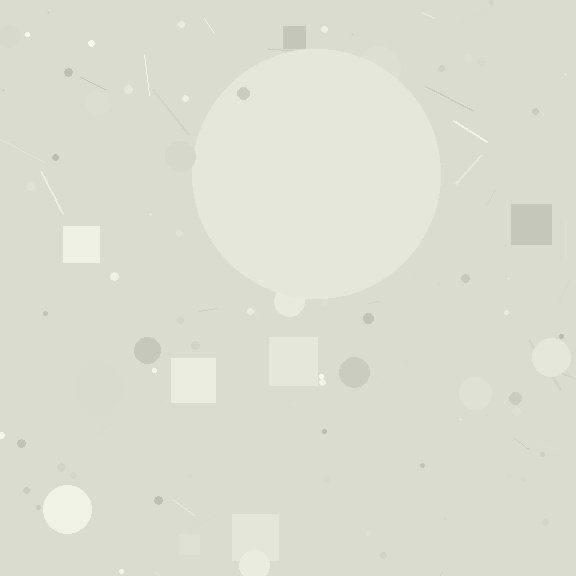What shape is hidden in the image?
A circle is hidden in the image.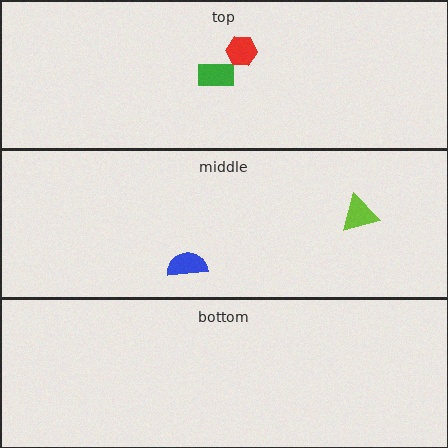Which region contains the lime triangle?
The middle region.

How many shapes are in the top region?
2.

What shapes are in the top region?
The green rectangle, the red hexagon.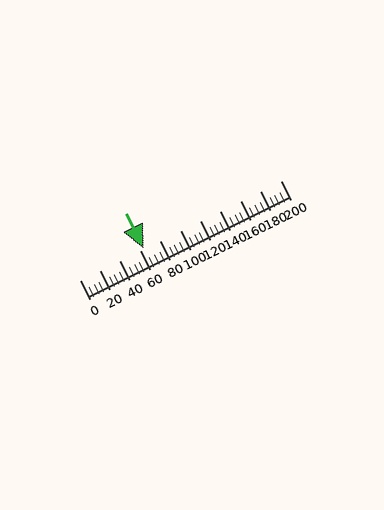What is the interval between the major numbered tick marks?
The major tick marks are spaced 20 units apart.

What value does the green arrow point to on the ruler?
The green arrow points to approximately 64.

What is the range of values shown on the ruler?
The ruler shows values from 0 to 200.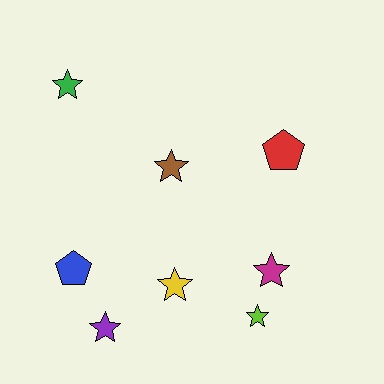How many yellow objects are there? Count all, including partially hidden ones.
There is 1 yellow object.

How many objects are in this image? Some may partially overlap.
There are 8 objects.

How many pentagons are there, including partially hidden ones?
There are 2 pentagons.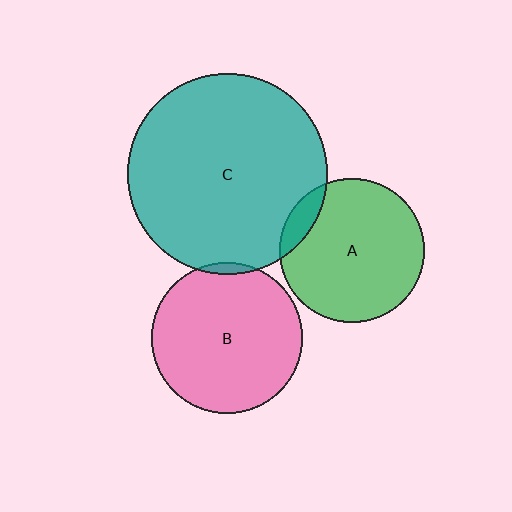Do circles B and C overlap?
Yes.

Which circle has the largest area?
Circle C (teal).